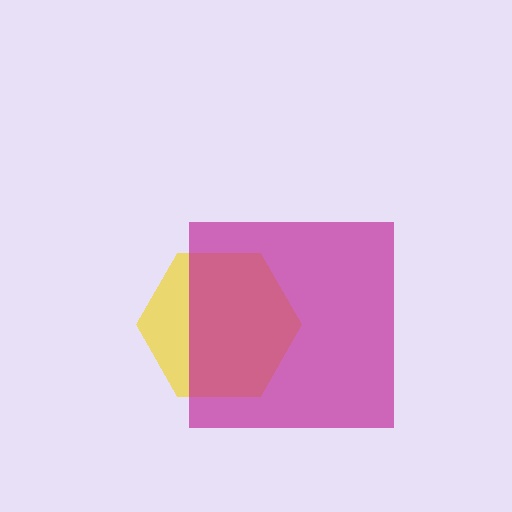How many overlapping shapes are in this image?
There are 2 overlapping shapes in the image.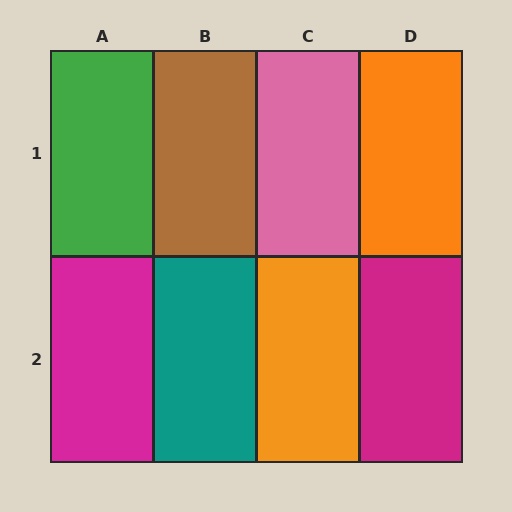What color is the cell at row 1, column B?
Brown.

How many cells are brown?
1 cell is brown.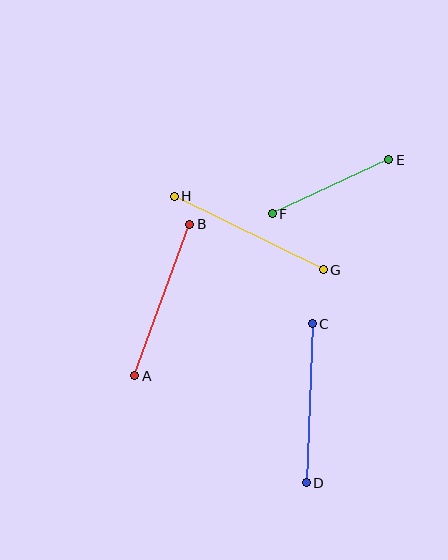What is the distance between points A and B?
The distance is approximately 161 pixels.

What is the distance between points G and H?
The distance is approximately 166 pixels.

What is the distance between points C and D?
The distance is approximately 159 pixels.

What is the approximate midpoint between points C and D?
The midpoint is at approximately (309, 403) pixels.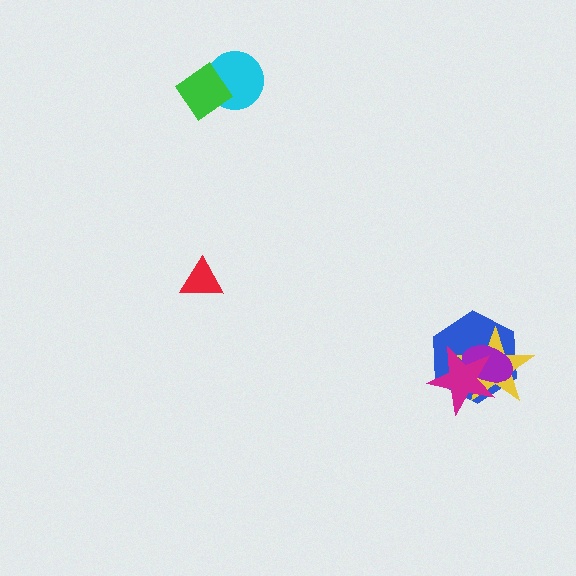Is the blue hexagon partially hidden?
Yes, it is partially covered by another shape.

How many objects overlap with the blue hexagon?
3 objects overlap with the blue hexagon.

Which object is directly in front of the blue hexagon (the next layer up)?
The yellow star is directly in front of the blue hexagon.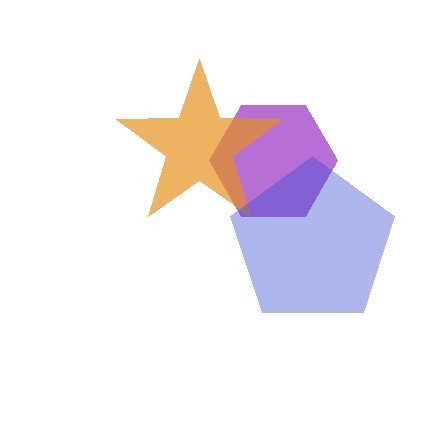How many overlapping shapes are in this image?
There are 3 overlapping shapes in the image.